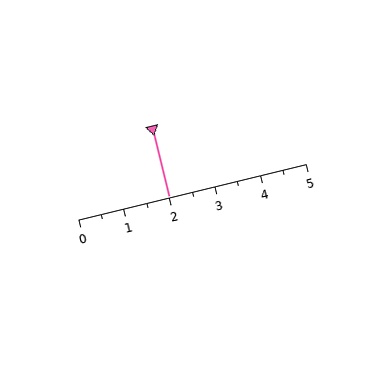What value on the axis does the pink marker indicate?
The marker indicates approximately 2.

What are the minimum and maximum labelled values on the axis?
The axis runs from 0 to 5.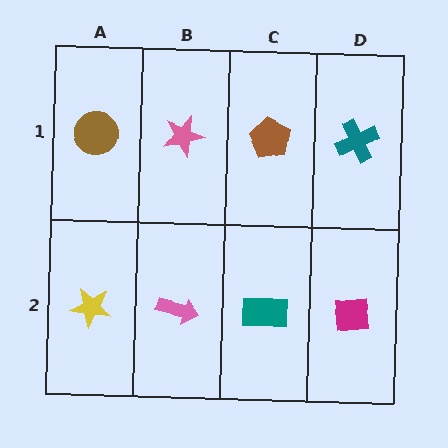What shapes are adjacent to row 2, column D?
A teal cross (row 1, column D), a teal rectangle (row 2, column C).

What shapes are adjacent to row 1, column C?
A teal rectangle (row 2, column C), a pink star (row 1, column B), a teal cross (row 1, column D).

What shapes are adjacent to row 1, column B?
A pink arrow (row 2, column B), a brown circle (row 1, column A), a brown pentagon (row 1, column C).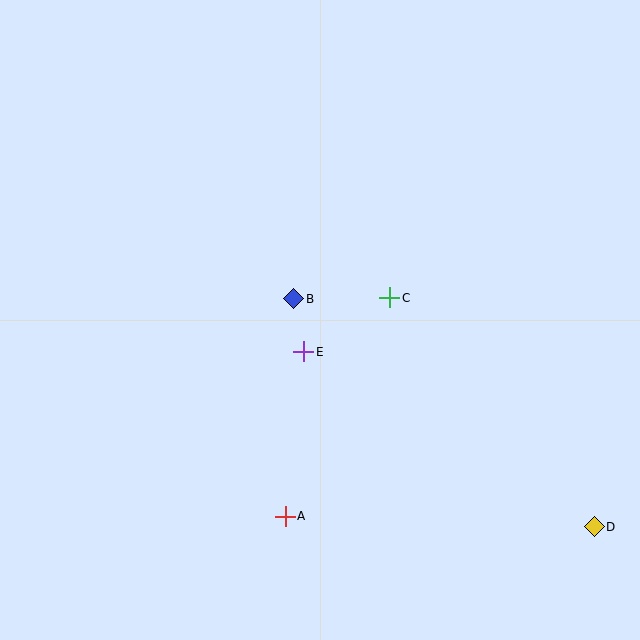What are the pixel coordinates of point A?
Point A is at (285, 516).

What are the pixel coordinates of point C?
Point C is at (390, 298).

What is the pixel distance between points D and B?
The distance between D and B is 377 pixels.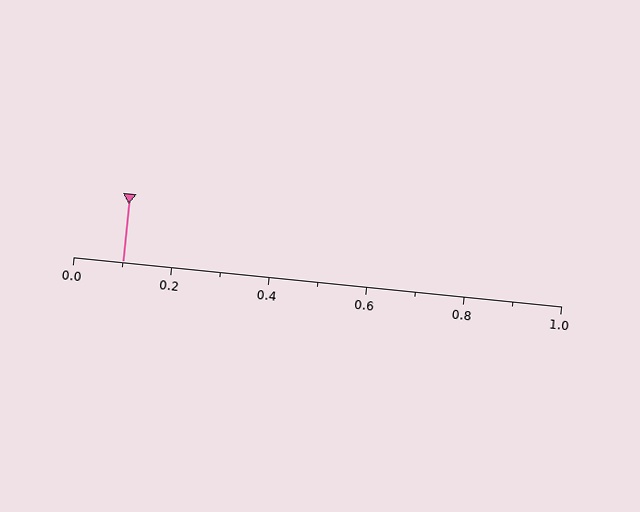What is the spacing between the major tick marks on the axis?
The major ticks are spaced 0.2 apart.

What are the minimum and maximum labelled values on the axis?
The axis runs from 0.0 to 1.0.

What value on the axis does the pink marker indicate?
The marker indicates approximately 0.1.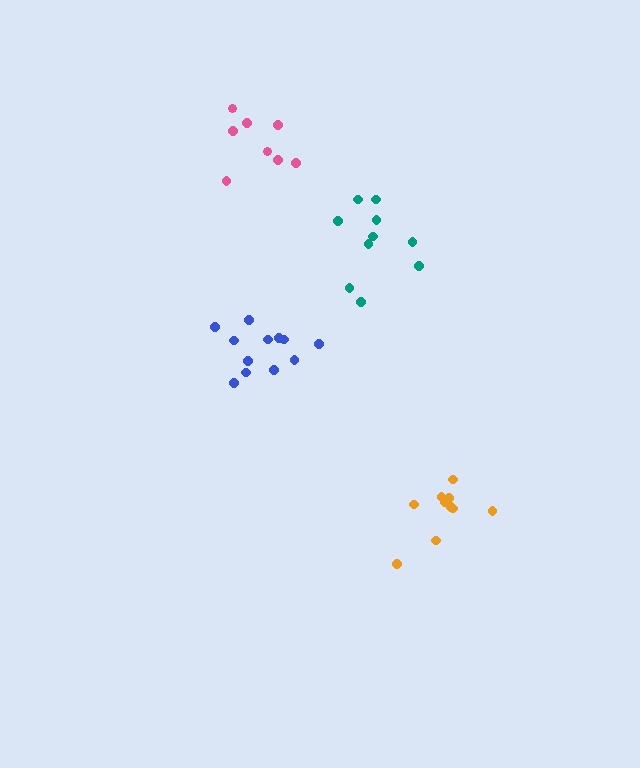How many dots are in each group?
Group 1: 12 dots, Group 2: 10 dots, Group 3: 10 dots, Group 4: 8 dots (40 total).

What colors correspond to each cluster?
The clusters are colored: blue, orange, teal, pink.